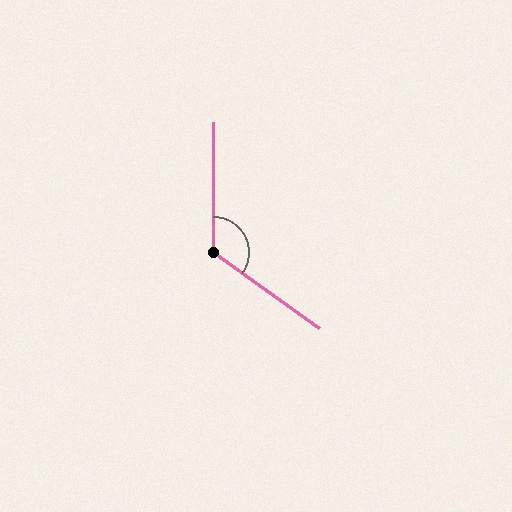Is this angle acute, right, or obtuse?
It is obtuse.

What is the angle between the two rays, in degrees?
Approximately 126 degrees.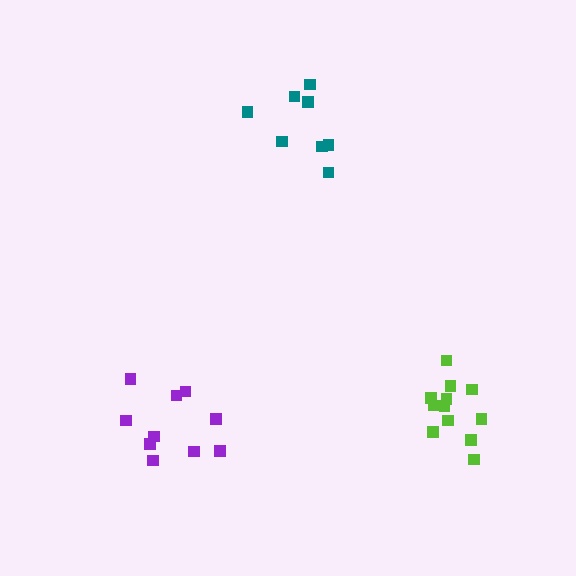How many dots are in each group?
Group 1: 8 dots, Group 2: 10 dots, Group 3: 12 dots (30 total).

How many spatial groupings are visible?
There are 3 spatial groupings.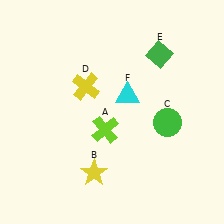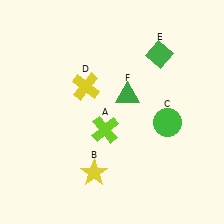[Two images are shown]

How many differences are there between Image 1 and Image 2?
There is 1 difference between the two images.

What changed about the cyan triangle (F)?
In Image 1, F is cyan. In Image 2, it changed to green.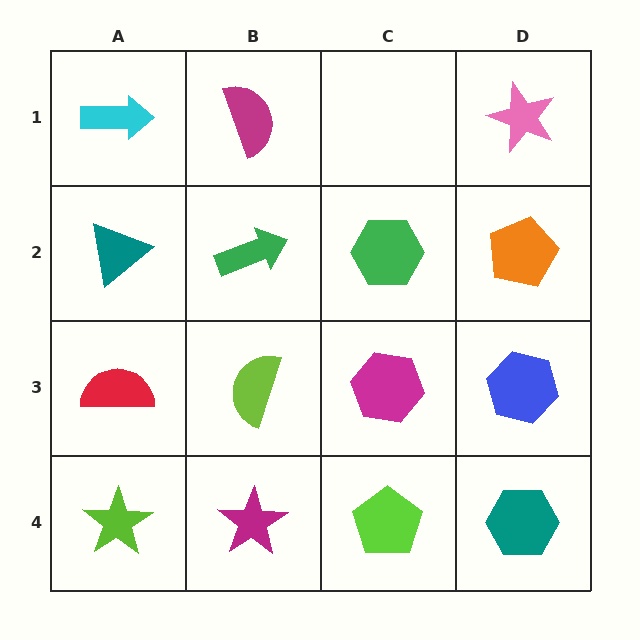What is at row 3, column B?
A lime semicircle.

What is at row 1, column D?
A pink star.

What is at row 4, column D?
A teal hexagon.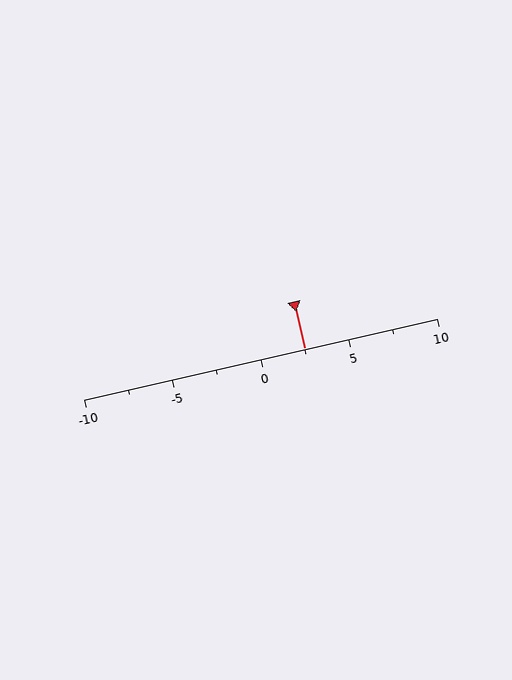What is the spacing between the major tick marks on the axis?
The major ticks are spaced 5 apart.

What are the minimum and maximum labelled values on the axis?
The axis runs from -10 to 10.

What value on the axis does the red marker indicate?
The marker indicates approximately 2.5.